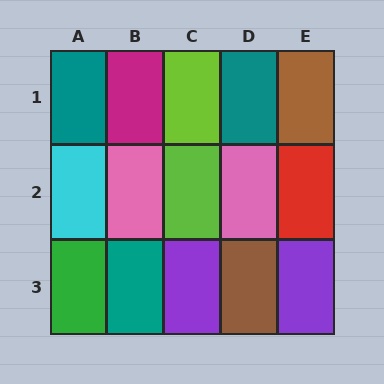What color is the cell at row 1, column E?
Brown.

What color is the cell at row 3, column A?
Green.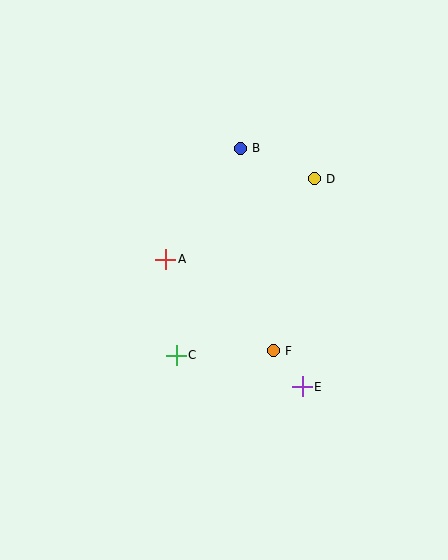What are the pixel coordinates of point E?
Point E is at (302, 387).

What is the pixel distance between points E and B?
The distance between E and B is 246 pixels.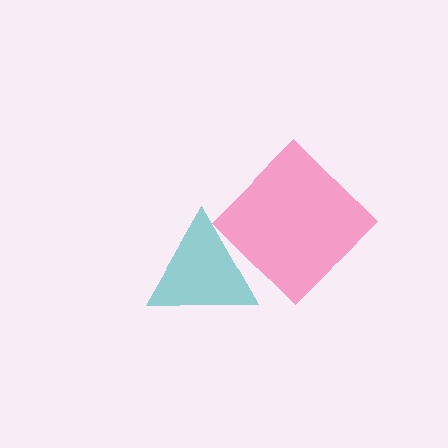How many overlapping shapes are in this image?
There are 2 overlapping shapes in the image.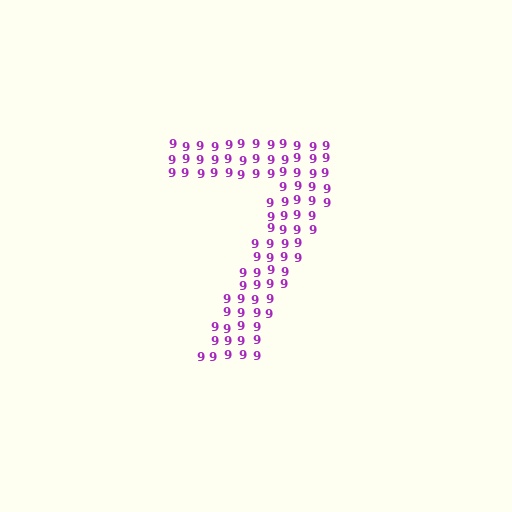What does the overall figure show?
The overall figure shows the digit 7.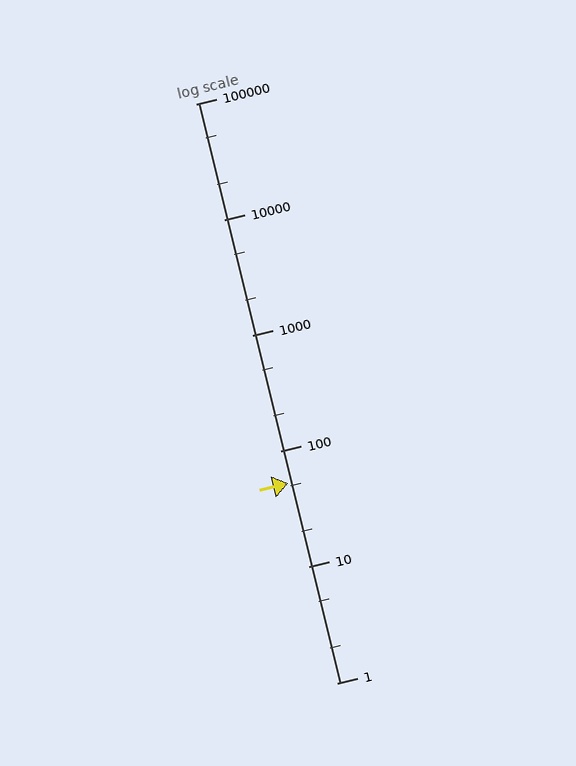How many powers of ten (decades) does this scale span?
The scale spans 5 decades, from 1 to 100000.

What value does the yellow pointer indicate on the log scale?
The pointer indicates approximately 53.